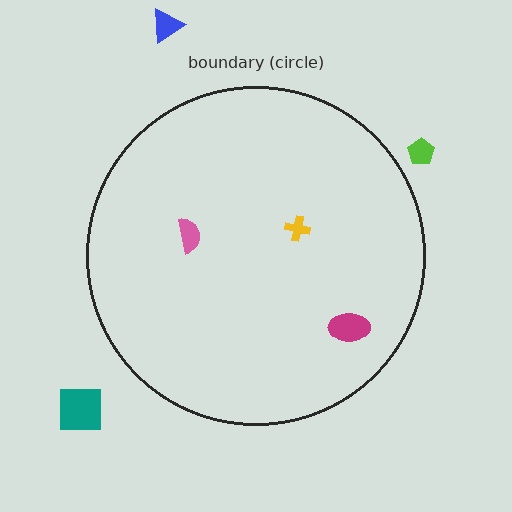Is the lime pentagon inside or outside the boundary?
Outside.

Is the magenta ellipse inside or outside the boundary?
Inside.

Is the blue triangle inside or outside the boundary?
Outside.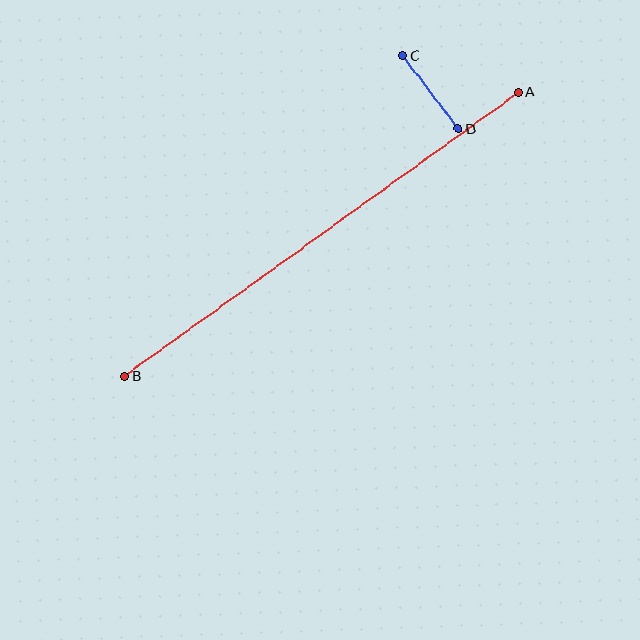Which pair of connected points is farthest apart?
Points A and B are farthest apart.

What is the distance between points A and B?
The distance is approximately 486 pixels.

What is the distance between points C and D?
The distance is approximately 92 pixels.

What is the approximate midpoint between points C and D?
The midpoint is at approximately (431, 92) pixels.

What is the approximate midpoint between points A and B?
The midpoint is at approximately (322, 234) pixels.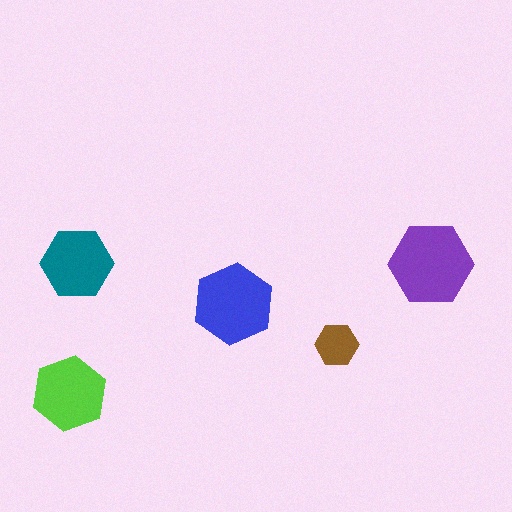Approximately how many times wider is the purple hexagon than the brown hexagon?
About 2 times wider.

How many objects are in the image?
There are 5 objects in the image.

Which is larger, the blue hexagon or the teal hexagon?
The blue one.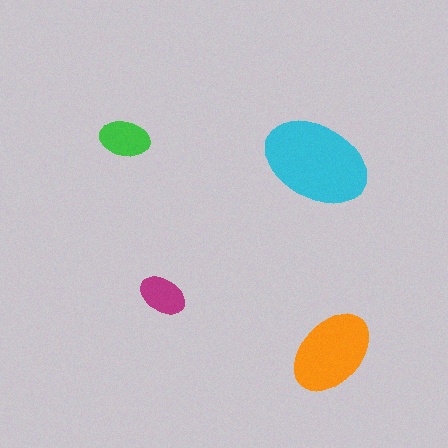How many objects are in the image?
There are 4 objects in the image.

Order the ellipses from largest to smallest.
the cyan one, the orange one, the green one, the magenta one.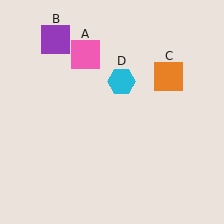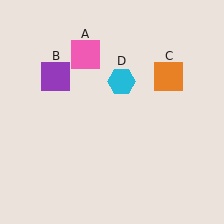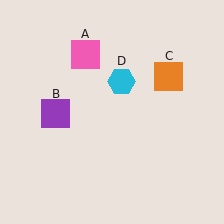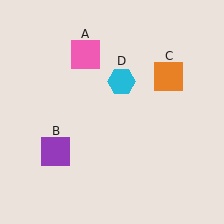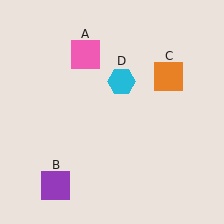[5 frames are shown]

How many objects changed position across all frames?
1 object changed position: purple square (object B).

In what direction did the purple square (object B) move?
The purple square (object B) moved down.